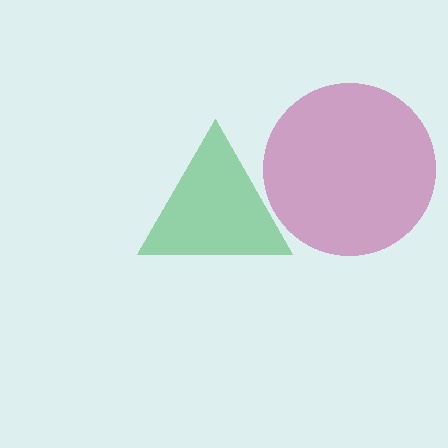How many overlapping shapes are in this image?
There are 2 overlapping shapes in the image.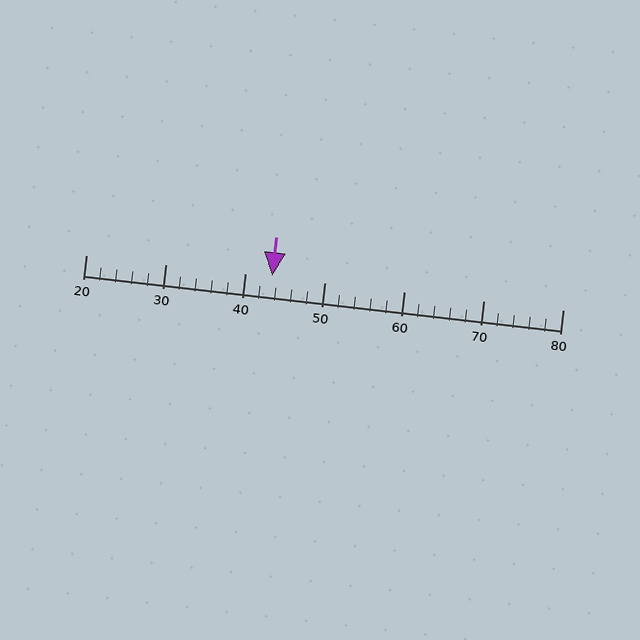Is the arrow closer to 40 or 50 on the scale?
The arrow is closer to 40.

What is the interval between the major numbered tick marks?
The major tick marks are spaced 10 units apart.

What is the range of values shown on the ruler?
The ruler shows values from 20 to 80.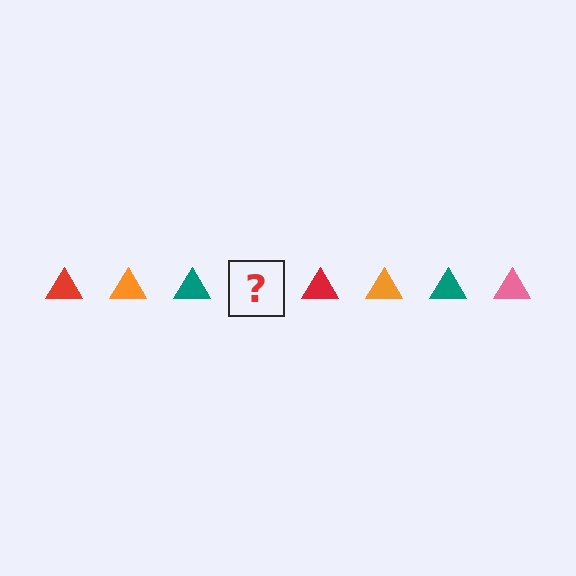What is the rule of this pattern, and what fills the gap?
The rule is that the pattern cycles through red, orange, teal, pink triangles. The gap should be filled with a pink triangle.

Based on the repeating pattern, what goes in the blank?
The blank should be a pink triangle.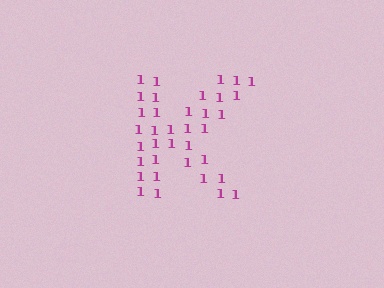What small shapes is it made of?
It is made of small digit 1's.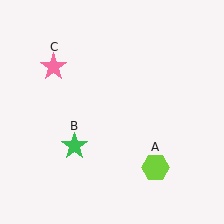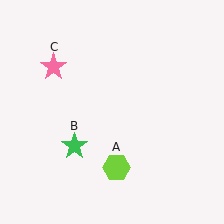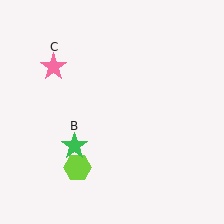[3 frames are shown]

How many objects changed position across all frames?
1 object changed position: lime hexagon (object A).